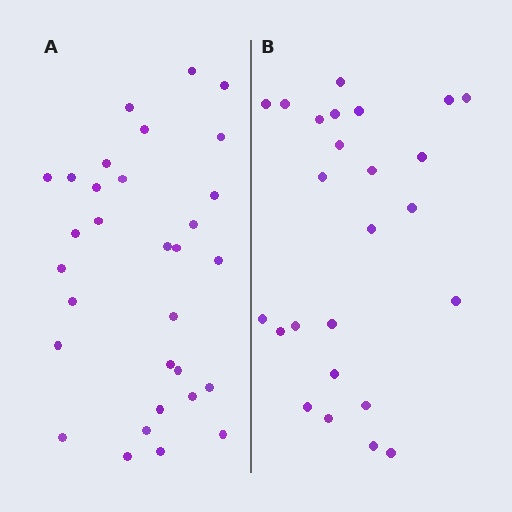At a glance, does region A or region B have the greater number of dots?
Region A (the left region) has more dots.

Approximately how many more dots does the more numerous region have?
Region A has about 6 more dots than region B.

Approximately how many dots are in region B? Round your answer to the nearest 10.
About 20 dots. (The exact count is 25, which rounds to 20.)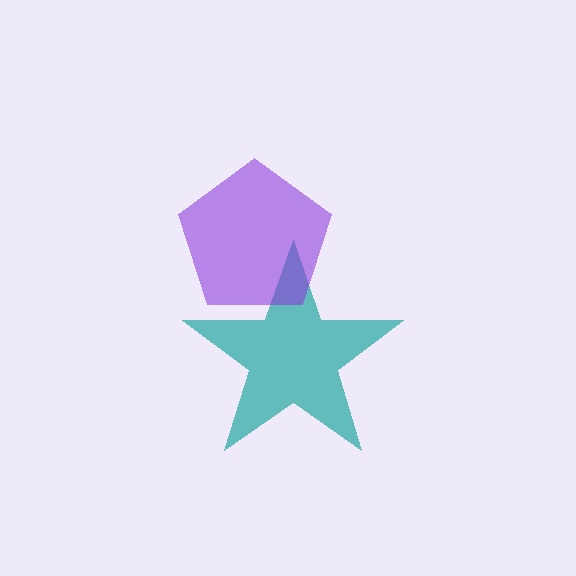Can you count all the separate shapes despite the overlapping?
Yes, there are 2 separate shapes.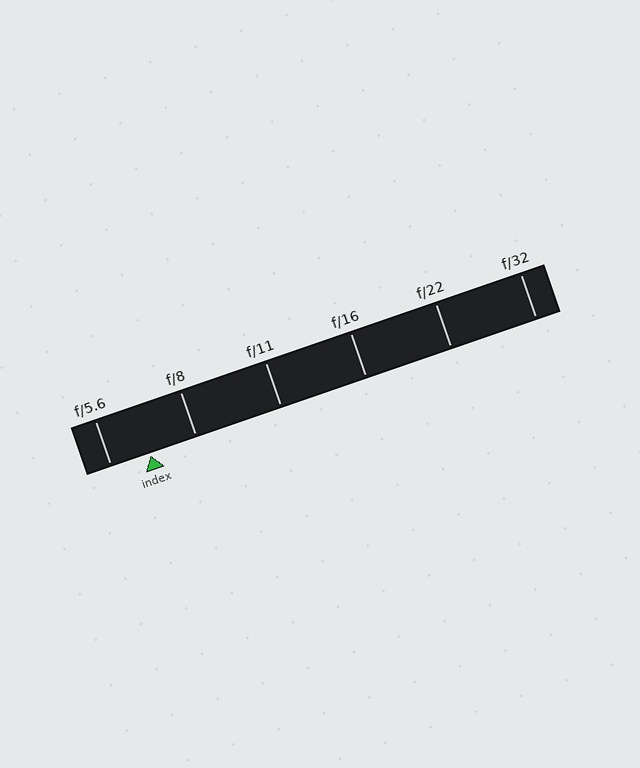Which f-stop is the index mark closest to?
The index mark is closest to f/5.6.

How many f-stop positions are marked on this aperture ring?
There are 6 f-stop positions marked.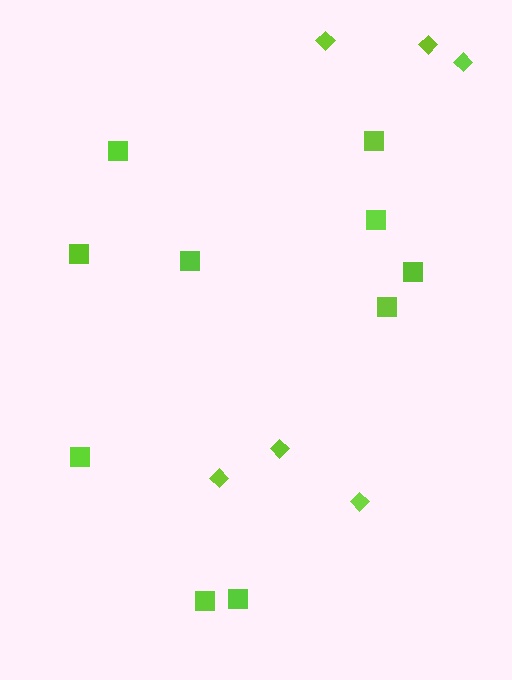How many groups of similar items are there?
There are 2 groups: one group of diamonds (6) and one group of squares (10).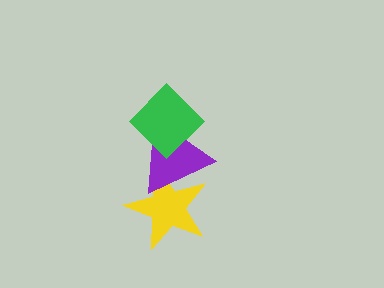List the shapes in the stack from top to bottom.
From top to bottom: the green diamond, the purple triangle, the yellow star.